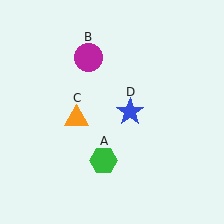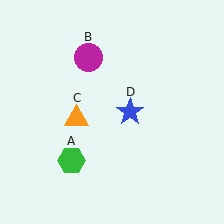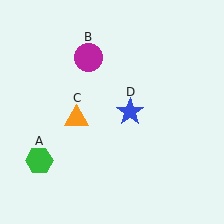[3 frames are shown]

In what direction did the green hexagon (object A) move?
The green hexagon (object A) moved left.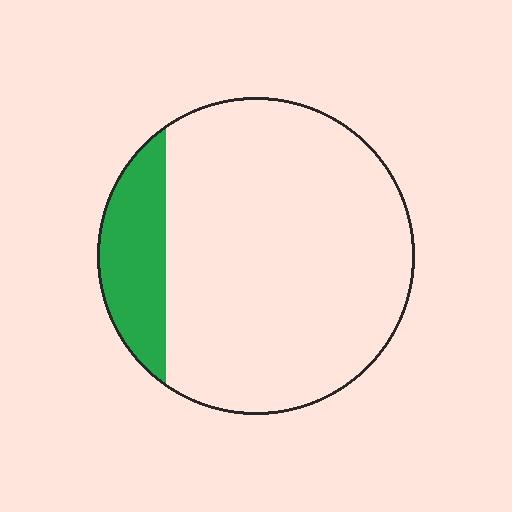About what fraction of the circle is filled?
About one sixth (1/6).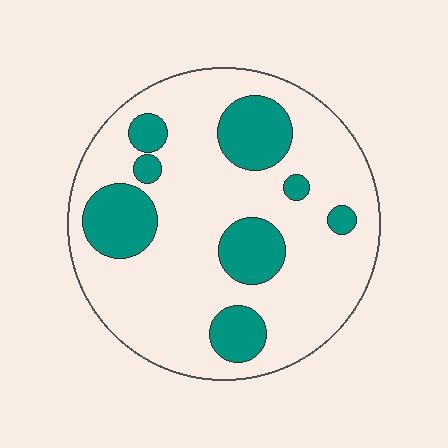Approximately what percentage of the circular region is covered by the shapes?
Approximately 25%.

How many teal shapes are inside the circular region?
8.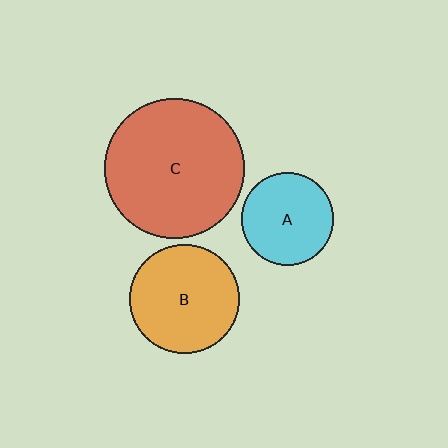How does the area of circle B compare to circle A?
Approximately 1.4 times.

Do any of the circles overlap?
No, none of the circles overlap.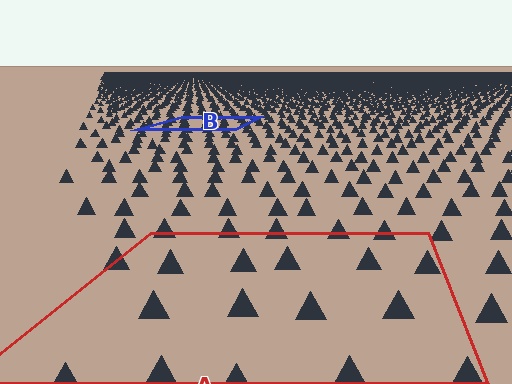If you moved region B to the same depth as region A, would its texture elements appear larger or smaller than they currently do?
They would appear larger. At a closer depth, the same texture elements are projected at a bigger on-screen size.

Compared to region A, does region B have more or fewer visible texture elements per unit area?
Region B has more texture elements per unit area — they are packed more densely because it is farther away.